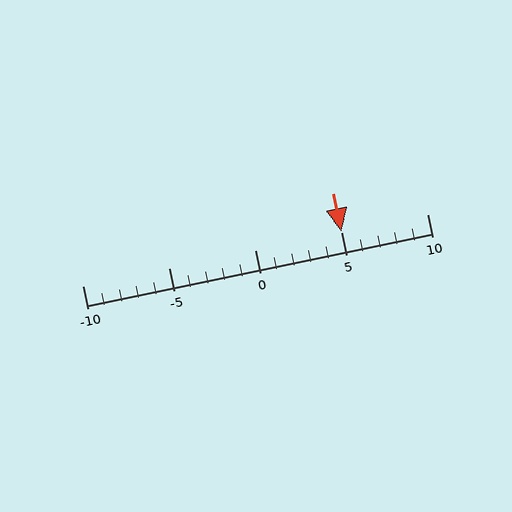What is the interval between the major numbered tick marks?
The major tick marks are spaced 5 units apart.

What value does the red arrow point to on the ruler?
The red arrow points to approximately 5.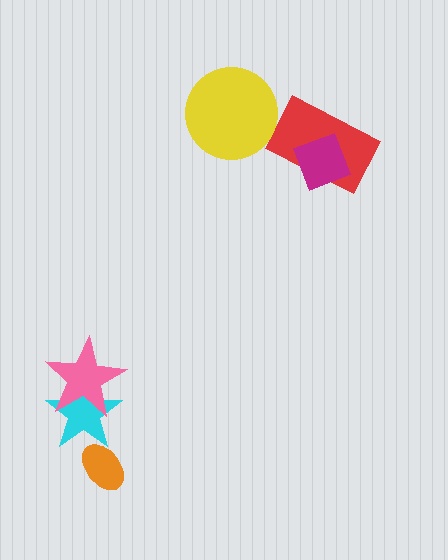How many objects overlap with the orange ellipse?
1 object overlaps with the orange ellipse.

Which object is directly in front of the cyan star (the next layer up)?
The pink star is directly in front of the cyan star.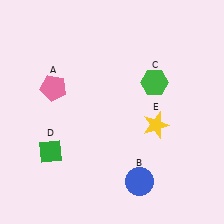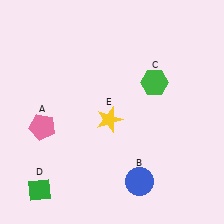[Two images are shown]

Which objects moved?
The objects that moved are: the pink pentagon (A), the green diamond (D), the yellow star (E).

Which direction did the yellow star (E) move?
The yellow star (E) moved left.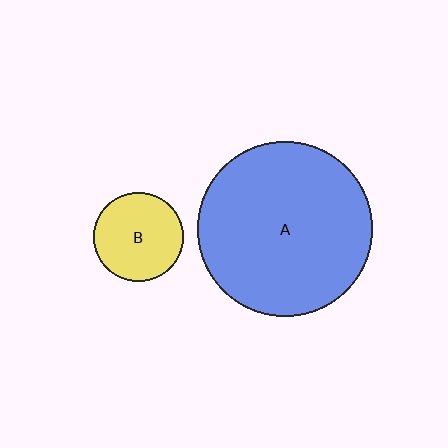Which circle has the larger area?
Circle A (blue).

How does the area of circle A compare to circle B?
Approximately 3.8 times.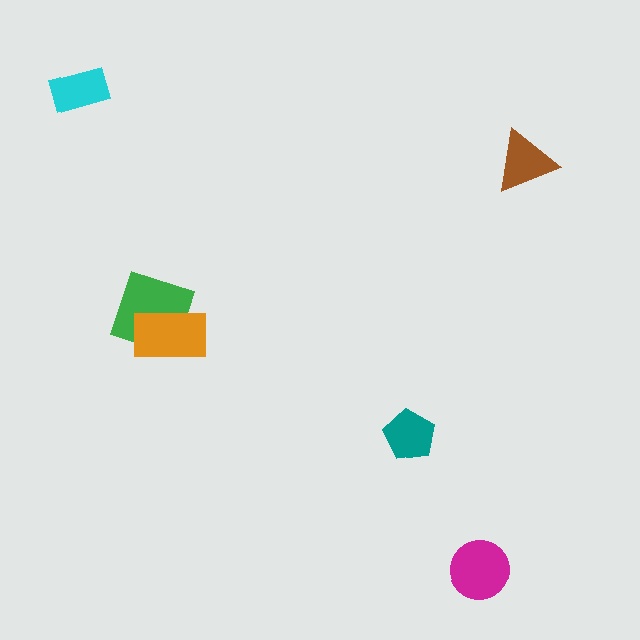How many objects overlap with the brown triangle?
0 objects overlap with the brown triangle.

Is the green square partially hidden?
Yes, it is partially covered by another shape.